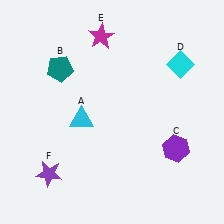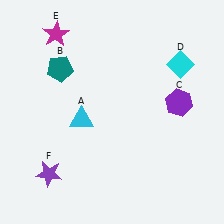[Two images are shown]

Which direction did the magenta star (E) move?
The magenta star (E) moved left.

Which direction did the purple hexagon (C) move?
The purple hexagon (C) moved up.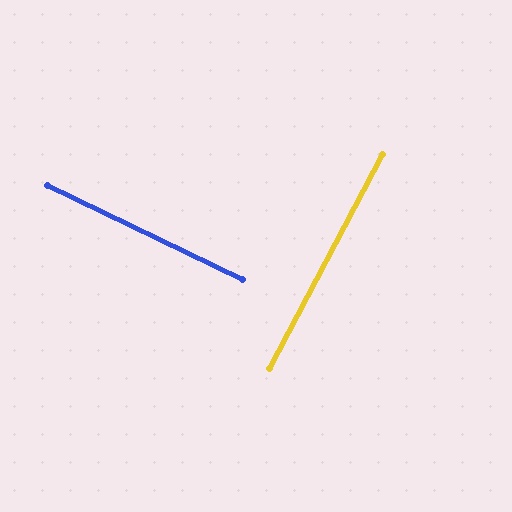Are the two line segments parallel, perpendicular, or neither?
Perpendicular — they meet at approximately 88°.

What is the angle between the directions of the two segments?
Approximately 88 degrees.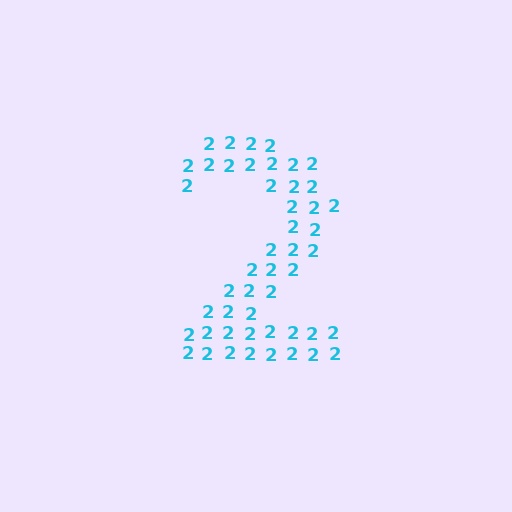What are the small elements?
The small elements are digit 2's.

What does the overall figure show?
The overall figure shows the digit 2.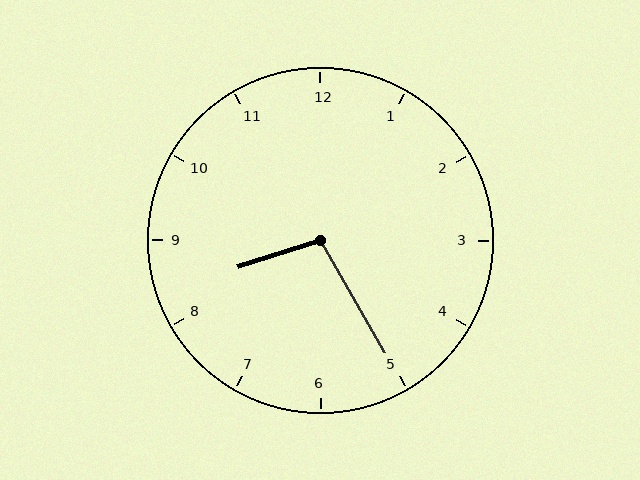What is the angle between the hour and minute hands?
Approximately 102 degrees.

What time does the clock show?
8:25.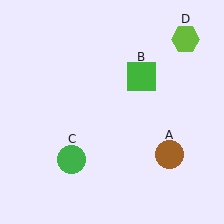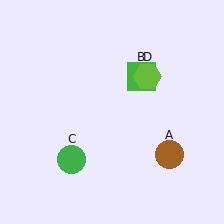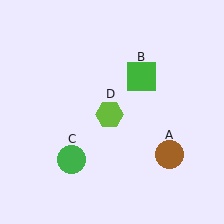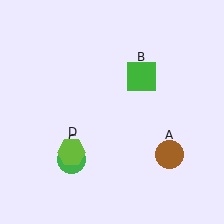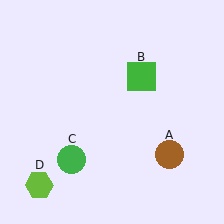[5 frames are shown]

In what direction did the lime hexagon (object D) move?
The lime hexagon (object D) moved down and to the left.